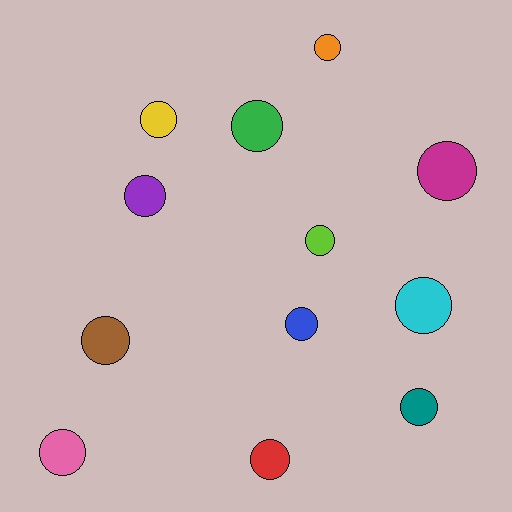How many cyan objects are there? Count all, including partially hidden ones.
There is 1 cyan object.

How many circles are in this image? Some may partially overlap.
There are 12 circles.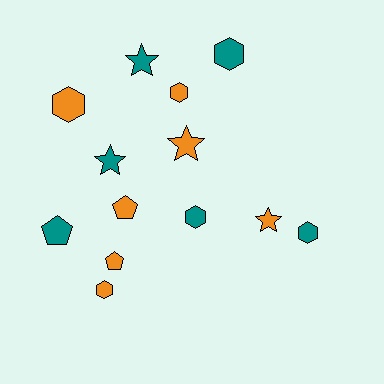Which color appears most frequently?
Orange, with 7 objects.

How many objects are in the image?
There are 13 objects.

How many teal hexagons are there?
There are 3 teal hexagons.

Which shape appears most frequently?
Hexagon, with 6 objects.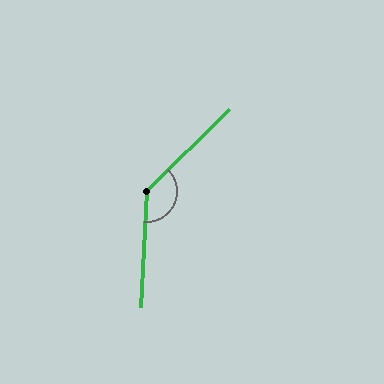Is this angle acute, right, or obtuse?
It is obtuse.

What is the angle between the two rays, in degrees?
Approximately 138 degrees.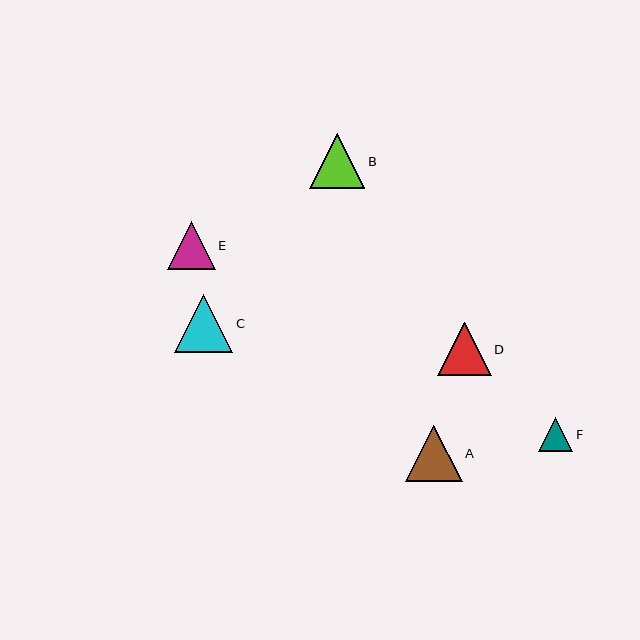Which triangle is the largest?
Triangle C is the largest with a size of approximately 58 pixels.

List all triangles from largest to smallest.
From largest to smallest: C, A, B, D, E, F.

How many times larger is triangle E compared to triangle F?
Triangle E is approximately 1.4 times the size of triangle F.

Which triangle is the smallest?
Triangle F is the smallest with a size of approximately 34 pixels.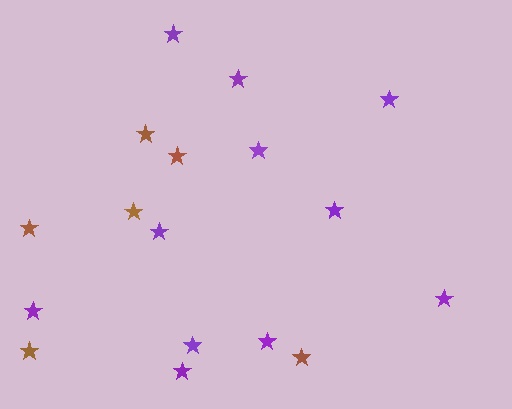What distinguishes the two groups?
There are 2 groups: one group of purple stars (11) and one group of brown stars (6).